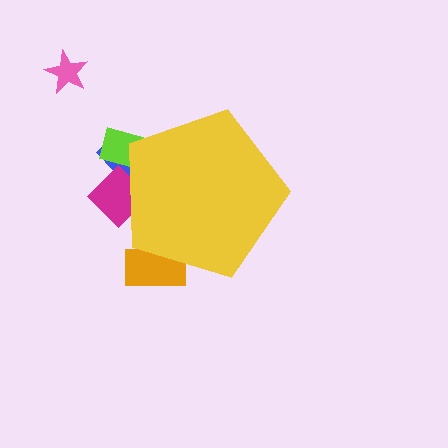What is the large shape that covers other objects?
A yellow pentagon.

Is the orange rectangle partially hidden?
Yes, the orange rectangle is partially hidden behind the yellow pentagon.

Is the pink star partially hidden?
No, the pink star is fully visible.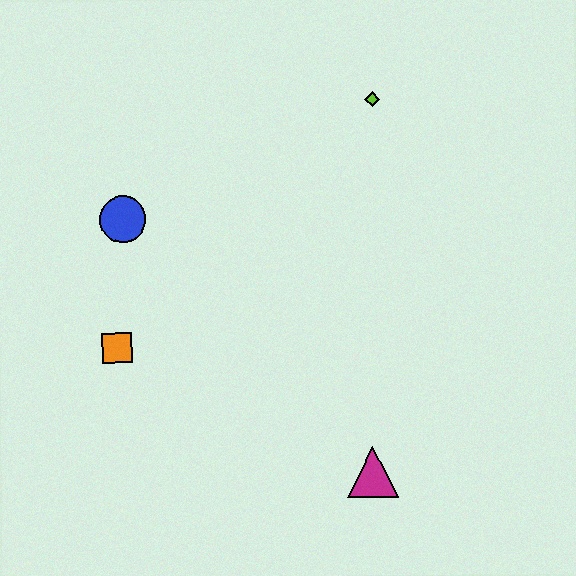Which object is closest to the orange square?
The blue circle is closest to the orange square.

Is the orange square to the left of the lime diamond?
Yes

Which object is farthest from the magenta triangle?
The lime diamond is farthest from the magenta triangle.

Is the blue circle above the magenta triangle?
Yes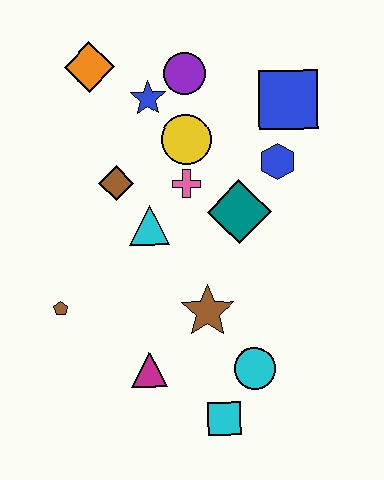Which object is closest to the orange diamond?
The blue star is closest to the orange diamond.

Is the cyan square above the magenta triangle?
No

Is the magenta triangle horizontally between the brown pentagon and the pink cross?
Yes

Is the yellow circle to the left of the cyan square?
Yes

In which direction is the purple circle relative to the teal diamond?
The purple circle is above the teal diamond.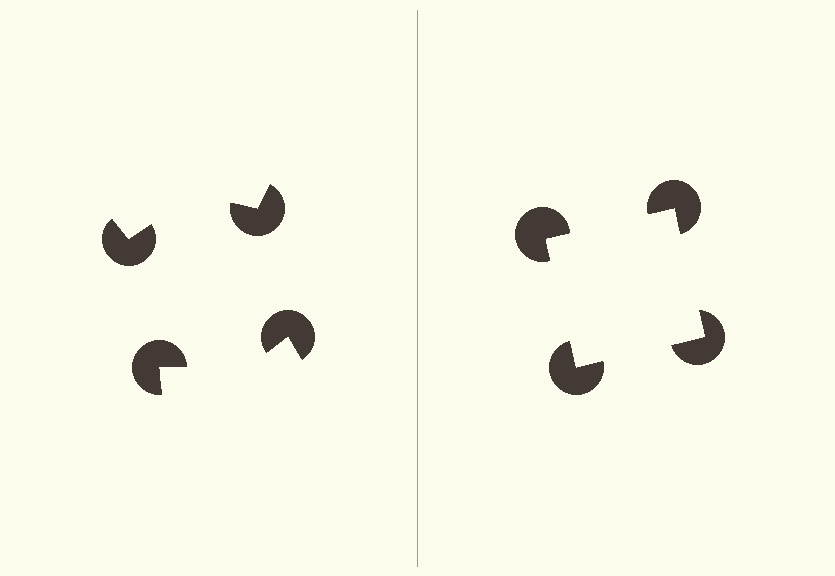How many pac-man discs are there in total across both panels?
8 — 4 on each side.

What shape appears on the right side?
An illusory square.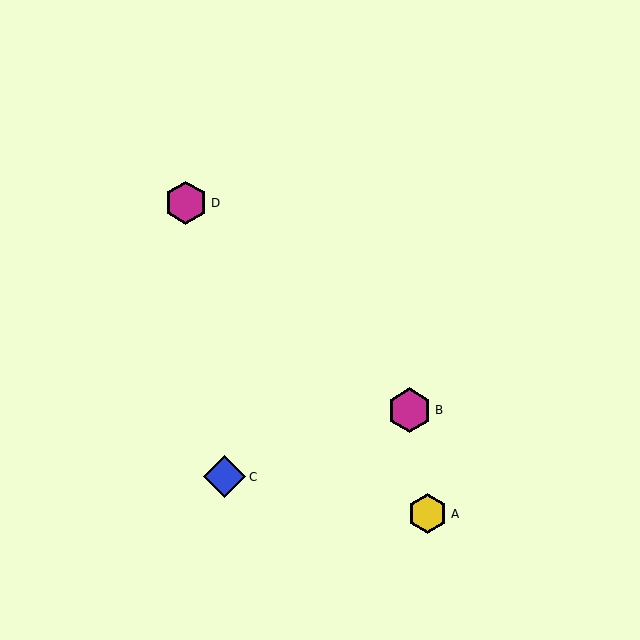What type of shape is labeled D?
Shape D is a magenta hexagon.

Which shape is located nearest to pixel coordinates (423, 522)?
The yellow hexagon (labeled A) at (428, 514) is nearest to that location.